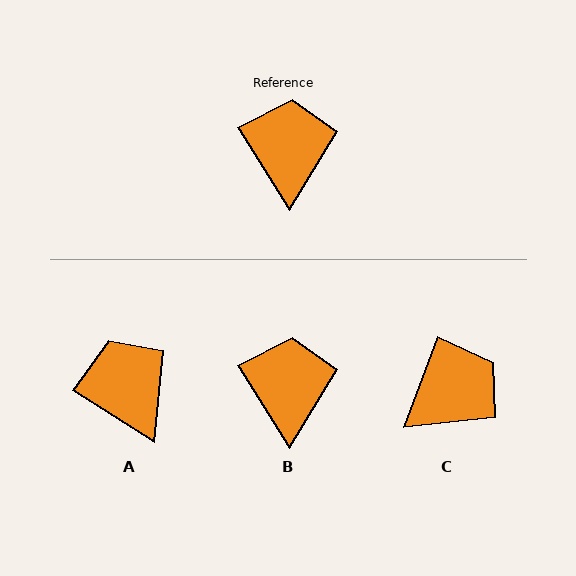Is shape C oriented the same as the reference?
No, it is off by about 53 degrees.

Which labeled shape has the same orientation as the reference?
B.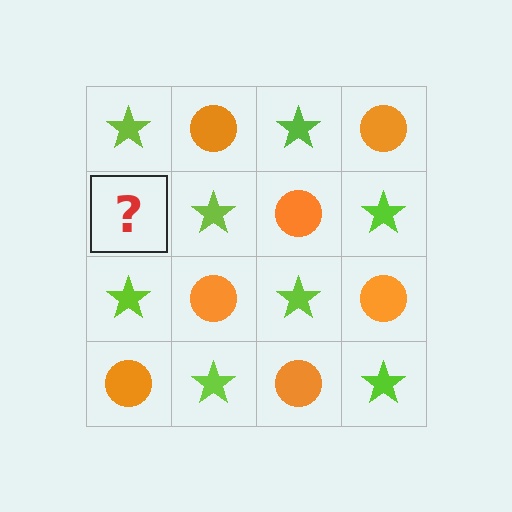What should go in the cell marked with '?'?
The missing cell should contain an orange circle.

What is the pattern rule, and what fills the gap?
The rule is that it alternates lime star and orange circle in a checkerboard pattern. The gap should be filled with an orange circle.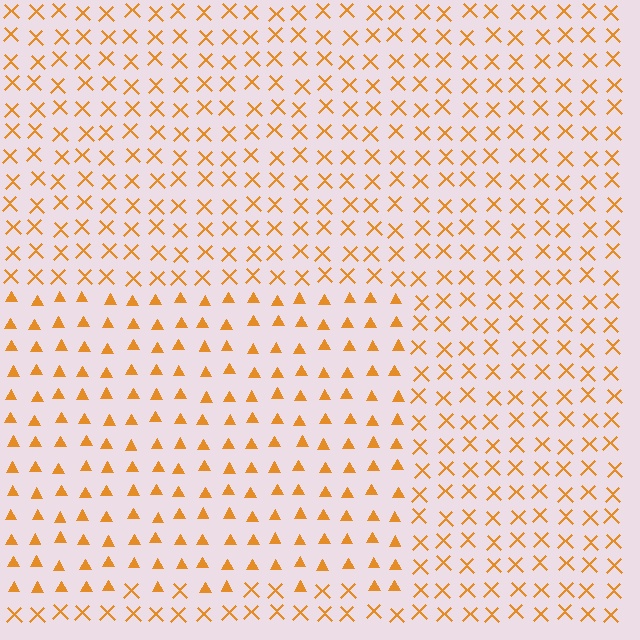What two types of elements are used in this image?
The image uses triangles inside the rectangle region and X marks outside it.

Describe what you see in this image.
The image is filled with small orange elements arranged in a uniform grid. A rectangle-shaped region contains triangles, while the surrounding area contains X marks. The boundary is defined purely by the change in element shape.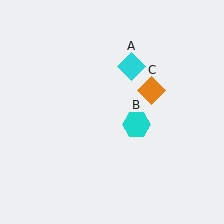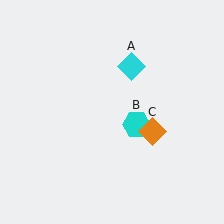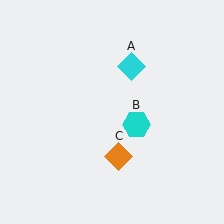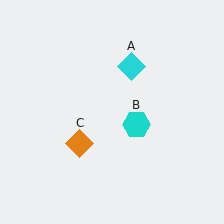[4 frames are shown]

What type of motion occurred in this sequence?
The orange diamond (object C) rotated clockwise around the center of the scene.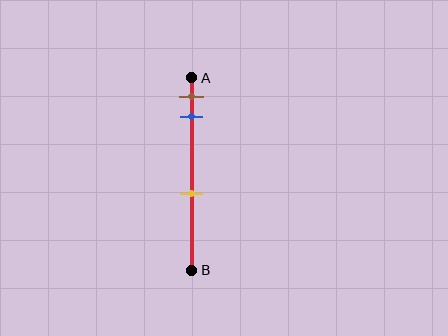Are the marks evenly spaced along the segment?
No, the marks are not evenly spaced.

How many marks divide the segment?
There are 3 marks dividing the segment.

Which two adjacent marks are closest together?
The brown and blue marks are the closest adjacent pair.